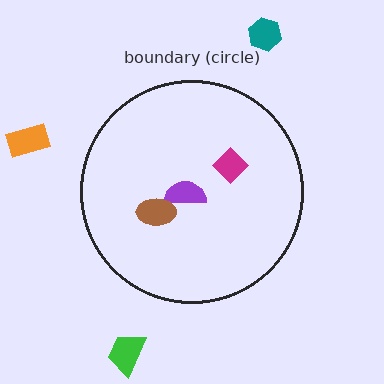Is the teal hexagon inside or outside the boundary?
Outside.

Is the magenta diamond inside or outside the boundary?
Inside.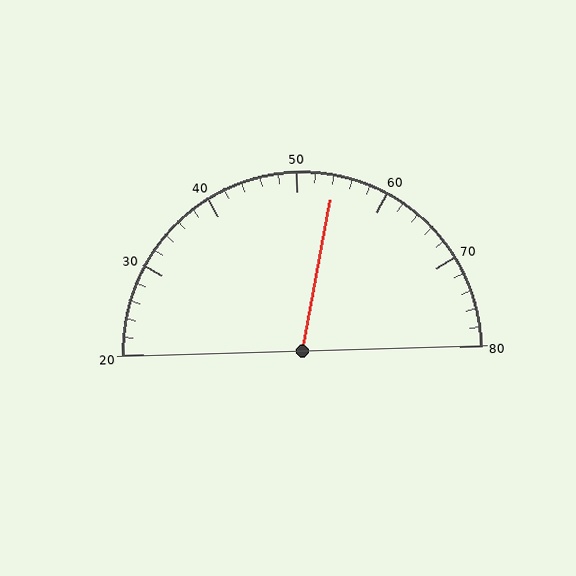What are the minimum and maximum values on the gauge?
The gauge ranges from 20 to 80.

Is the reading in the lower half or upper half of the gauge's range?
The reading is in the upper half of the range (20 to 80).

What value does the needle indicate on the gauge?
The needle indicates approximately 54.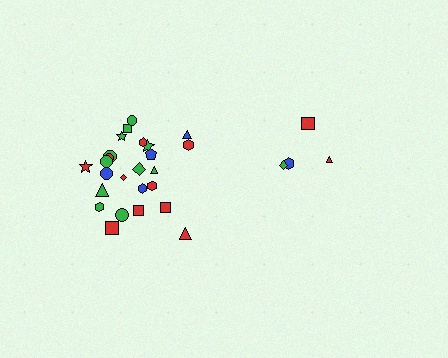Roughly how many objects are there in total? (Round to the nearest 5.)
Roughly 30 objects in total.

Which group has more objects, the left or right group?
The left group.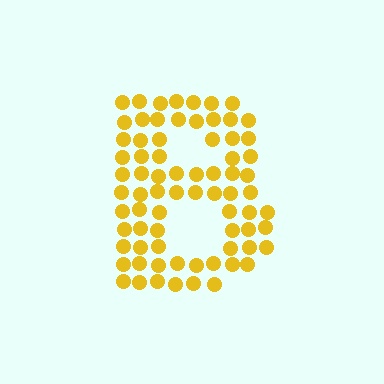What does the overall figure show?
The overall figure shows the letter B.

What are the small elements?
The small elements are circles.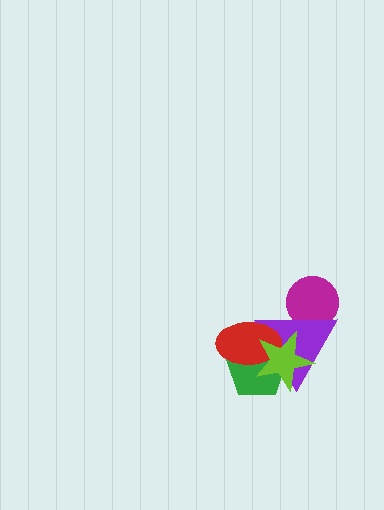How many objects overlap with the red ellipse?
3 objects overlap with the red ellipse.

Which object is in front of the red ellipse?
The lime star is in front of the red ellipse.